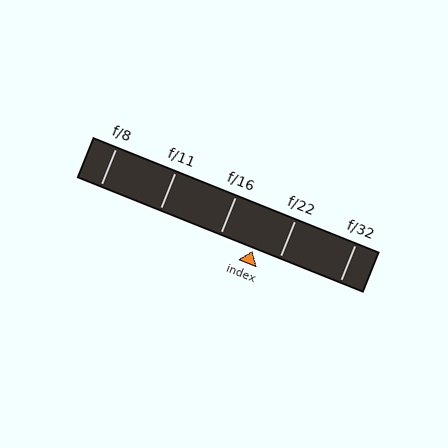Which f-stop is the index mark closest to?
The index mark is closest to f/22.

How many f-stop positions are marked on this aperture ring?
There are 5 f-stop positions marked.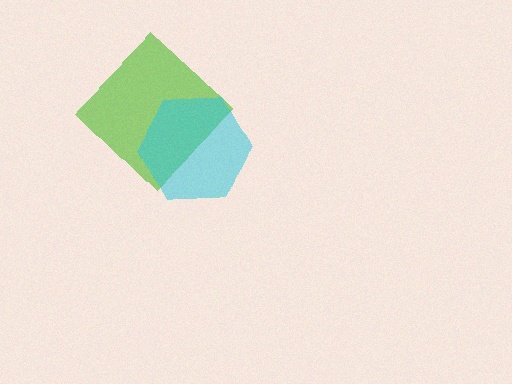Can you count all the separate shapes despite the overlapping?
Yes, there are 2 separate shapes.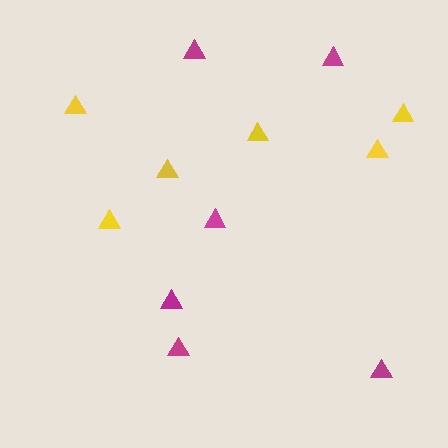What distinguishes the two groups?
There are 2 groups: one group of yellow triangles (6) and one group of magenta triangles (6).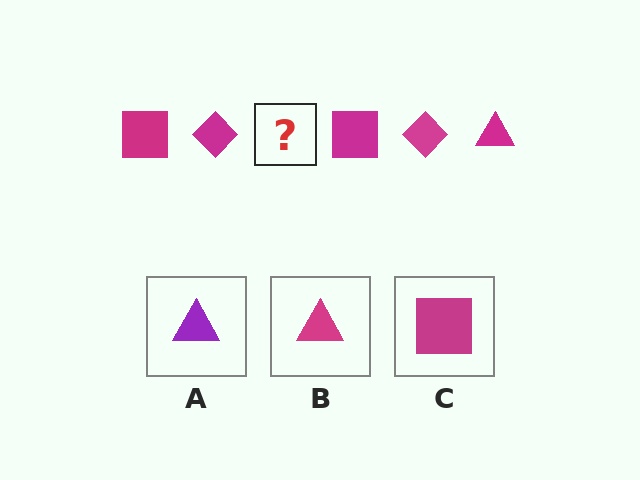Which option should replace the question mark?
Option B.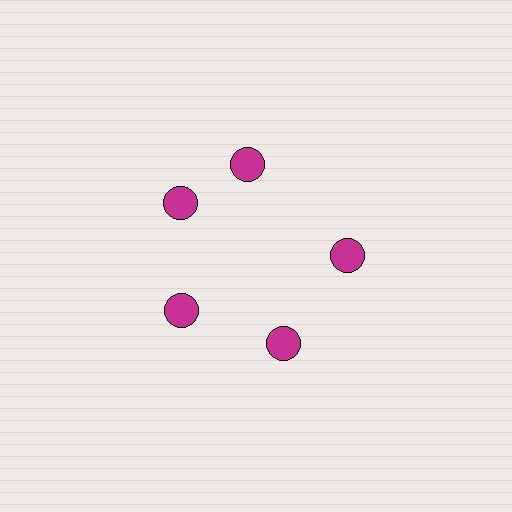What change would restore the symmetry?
The symmetry would be restored by rotating it back into even spacing with its neighbors so that all 5 circles sit at equal angles and equal distance from the center.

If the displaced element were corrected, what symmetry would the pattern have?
It would have 5-fold rotational symmetry — the pattern would map onto itself every 72 degrees.